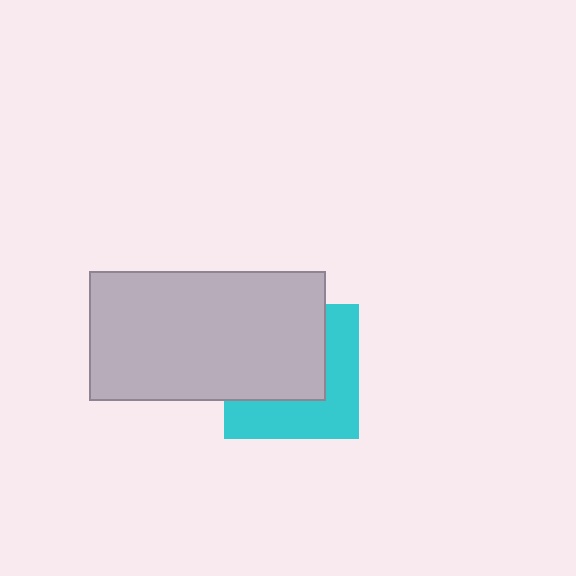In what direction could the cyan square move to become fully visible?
The cyan square could move toward the lower-right. That would shift it out from behind the light gray rectangle entirely.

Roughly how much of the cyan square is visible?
About half of it is visible (roughly 46%).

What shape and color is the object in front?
The object in front is a light gray rectangle.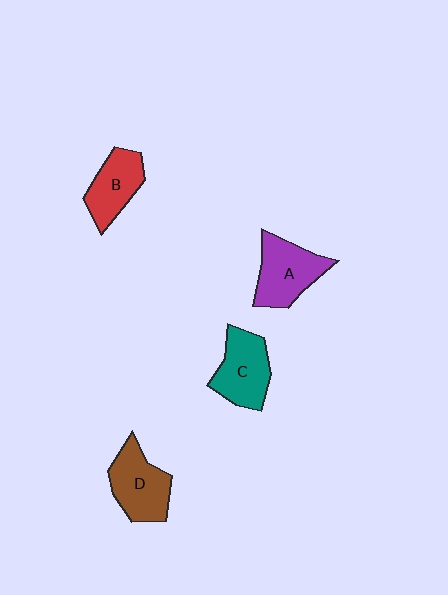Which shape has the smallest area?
Shape B (red).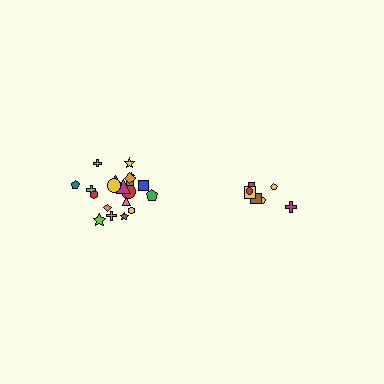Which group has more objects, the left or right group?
The left group.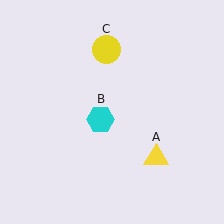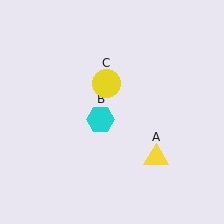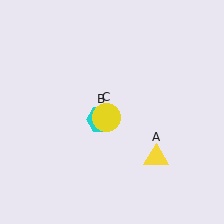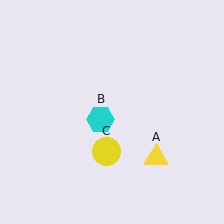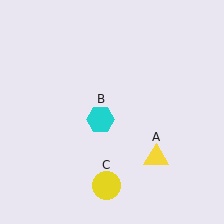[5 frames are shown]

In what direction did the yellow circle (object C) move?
The yellow circle (object C) moved down.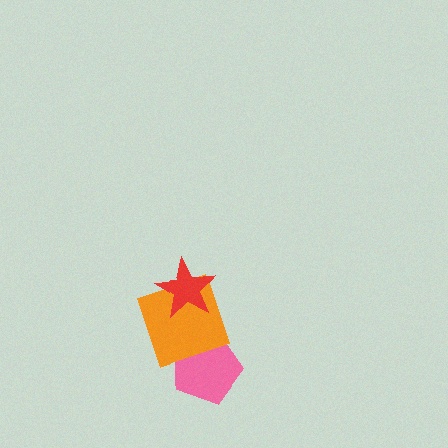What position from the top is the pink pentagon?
The pink pentagon is 3rd from the top.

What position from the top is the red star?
The red star is 1st from the top.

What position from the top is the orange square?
The orange square is 2nd from the top.